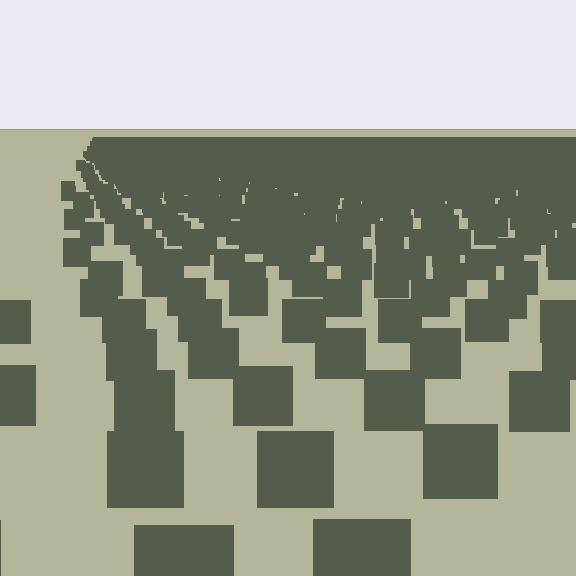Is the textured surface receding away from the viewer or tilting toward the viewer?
The surface is receding away from the viewer. Texture elements get smaller and denser toward the top.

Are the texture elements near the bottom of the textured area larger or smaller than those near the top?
Larger. Near the bottom, elements are closer to the viewer and appear at a bigger on-screen size.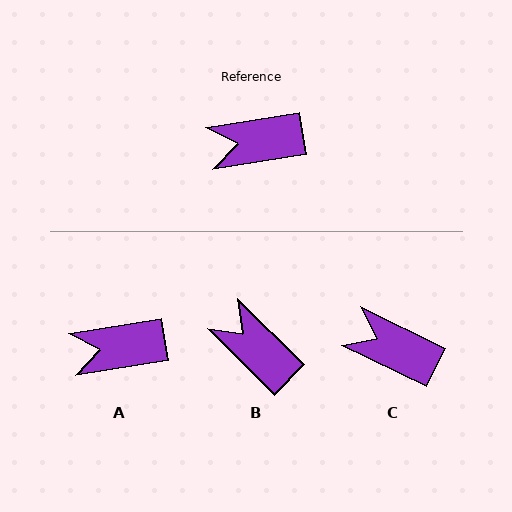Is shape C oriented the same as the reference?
No, it is off by about 35 degrees.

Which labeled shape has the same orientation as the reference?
A.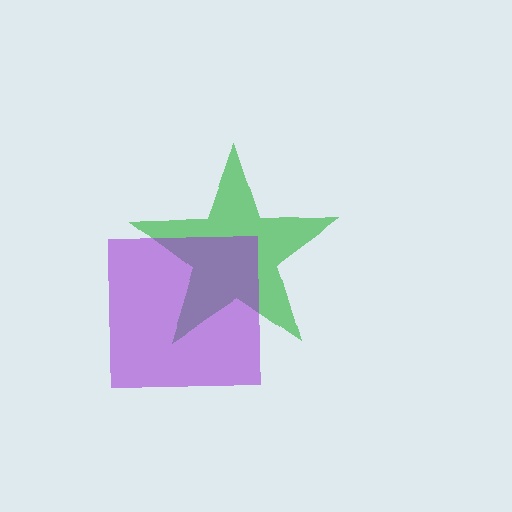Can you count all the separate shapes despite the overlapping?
Yes, there are 2 separate shapes.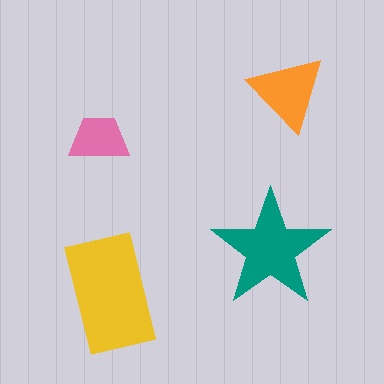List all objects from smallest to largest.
The pink trapezoid, the orange triangle, the teal star, the yellow rectangle.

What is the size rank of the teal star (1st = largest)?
2nd.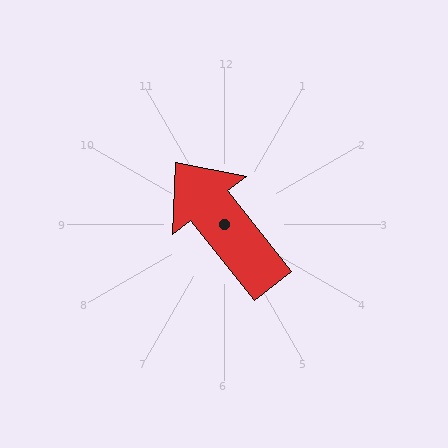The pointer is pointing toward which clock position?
Roughly 11 o'clock.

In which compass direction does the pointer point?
Northwest.